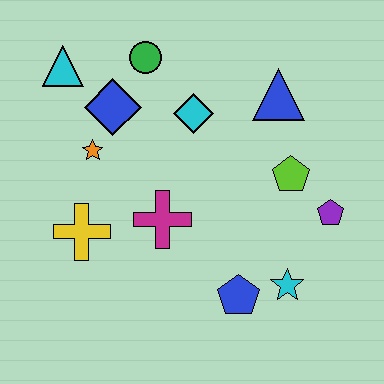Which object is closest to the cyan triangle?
The blue diamond is closest to the cyan triangle.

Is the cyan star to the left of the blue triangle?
No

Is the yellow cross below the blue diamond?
Yes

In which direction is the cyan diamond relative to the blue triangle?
The cyan diamond is to the left of the blue triangle.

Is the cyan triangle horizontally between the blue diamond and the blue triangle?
No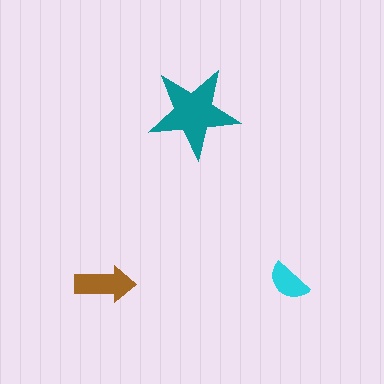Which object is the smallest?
The cyan semicircle.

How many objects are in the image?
There are 3 objects in the image.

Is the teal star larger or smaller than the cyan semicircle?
Larger.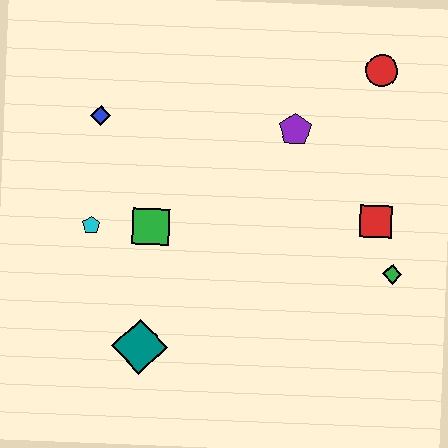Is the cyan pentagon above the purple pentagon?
No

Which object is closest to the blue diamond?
The cyan pentagon is closest to the blue diamond.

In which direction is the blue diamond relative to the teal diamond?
The blue diamond is above the teal diamond.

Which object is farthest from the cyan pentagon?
The red circle is farthest from the cyan pentagon.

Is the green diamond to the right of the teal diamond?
Yes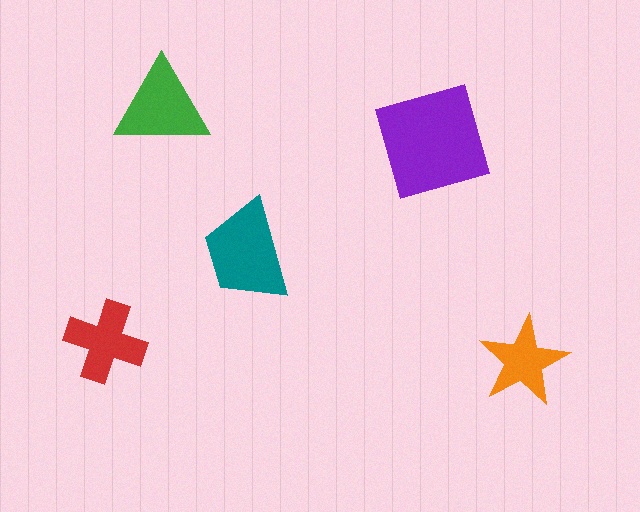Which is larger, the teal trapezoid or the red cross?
The teal trapezoid.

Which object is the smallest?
The orange star.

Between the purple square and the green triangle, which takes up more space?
The purple square.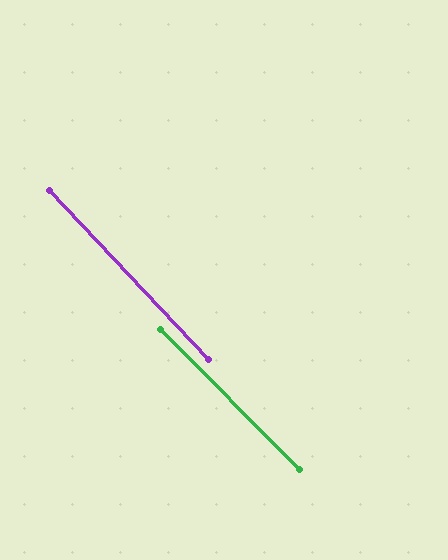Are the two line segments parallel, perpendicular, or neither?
Parallel — their directions differ by only 1.7°.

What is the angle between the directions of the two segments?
Approximately 2 degrees.